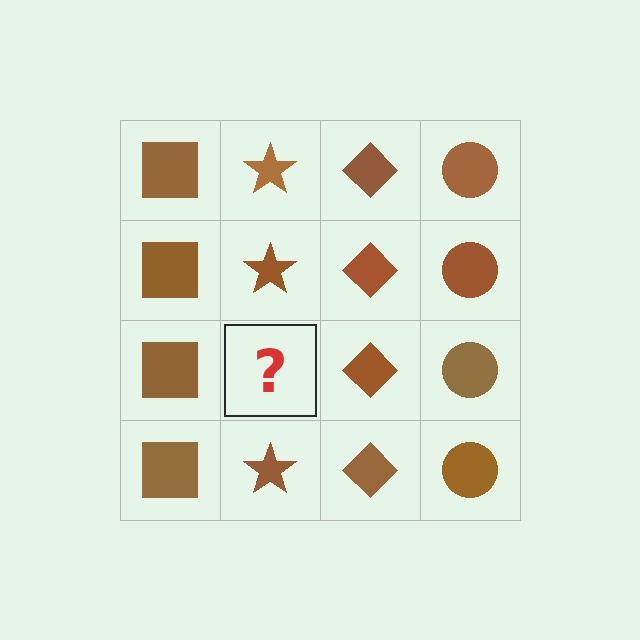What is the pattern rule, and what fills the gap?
The rule is that each column has a consistent shape. The gap should be filled with a brown star.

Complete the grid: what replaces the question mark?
The question mark should be replaced with a brown star.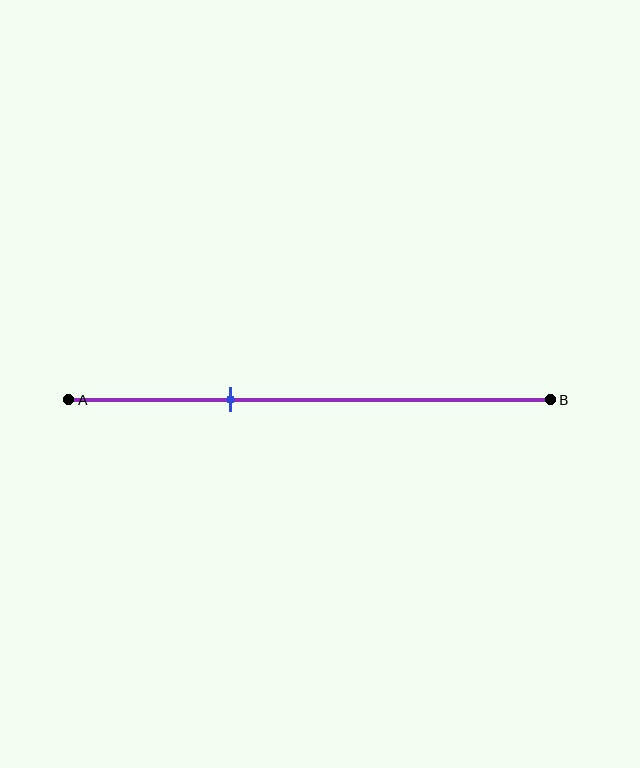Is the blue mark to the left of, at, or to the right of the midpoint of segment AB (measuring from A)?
The blue mark is to the left of the midpoint of segment AB.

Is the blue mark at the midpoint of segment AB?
No, the mark is at about 35% from A, not at the 50% midpoint.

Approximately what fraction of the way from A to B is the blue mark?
The blue mark is approximately 35% of the way from A to B.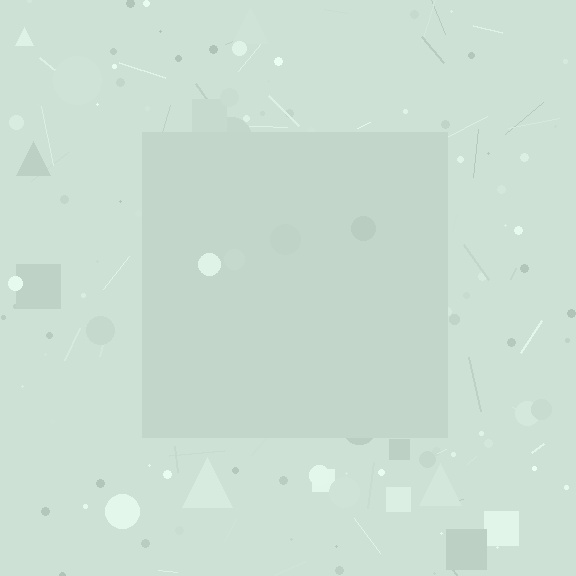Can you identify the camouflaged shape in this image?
The camouflaged shape is a square.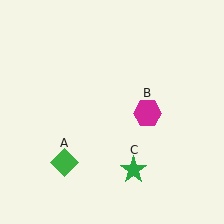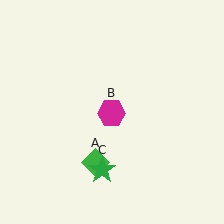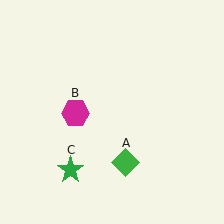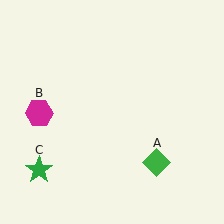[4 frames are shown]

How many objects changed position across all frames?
3 objects changed position: green diamond (object A), magenta hexagon (object B), green star (object C).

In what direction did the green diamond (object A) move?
The green diamond (object A) moved right.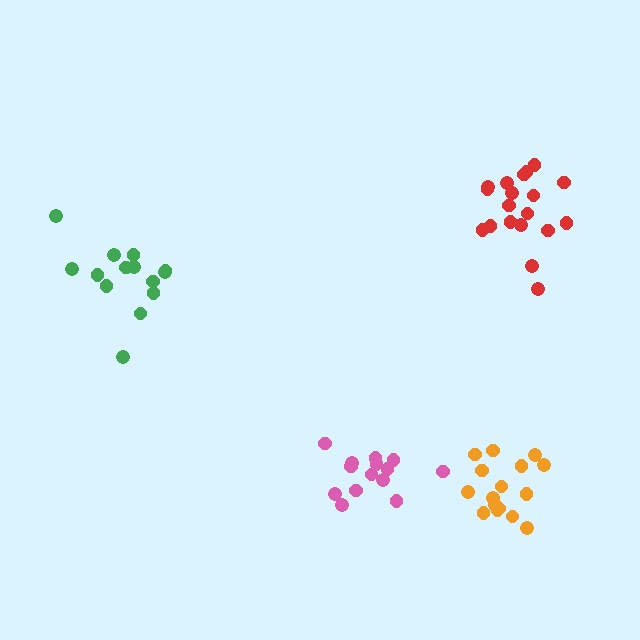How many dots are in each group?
Group 1: 14 dots, Group 2: 19 dots, Group 3: 14 dots, Group 4: 16 dots (63 total).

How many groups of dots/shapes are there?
There are 4 groups.